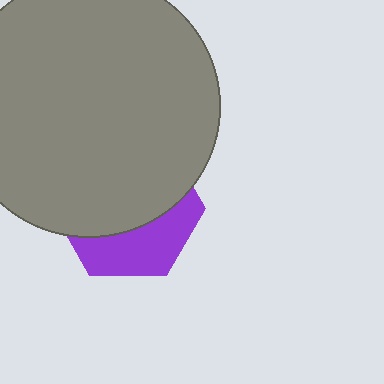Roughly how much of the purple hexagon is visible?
A small part of it is visible (roughly 36%).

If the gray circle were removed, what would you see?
You would see the complete purple hexagon.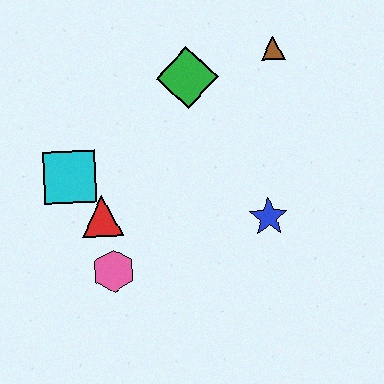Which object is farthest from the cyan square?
The brown triangle is farthest from the cyan square.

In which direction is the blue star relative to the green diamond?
The blue star is below the green diamond.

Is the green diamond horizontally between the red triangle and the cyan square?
No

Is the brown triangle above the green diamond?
Yes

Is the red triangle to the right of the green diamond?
No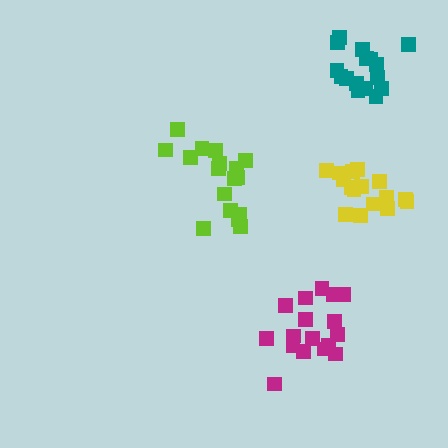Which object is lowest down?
The magenta cluster is bottommost.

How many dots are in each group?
Group 1: 16 dots, Group 2: 17 dots, Group 3: 17 dots, Group 4: 16 dots (66 total).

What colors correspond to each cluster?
The clusters are colored: yellow, magenta, lime, teal.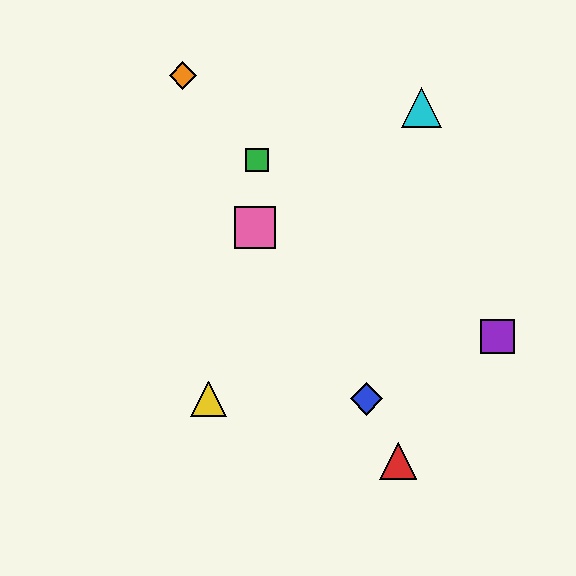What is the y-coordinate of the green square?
The green square is at y≈160.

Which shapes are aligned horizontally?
The blue diamond, the yellow triangle are aligned horizontally.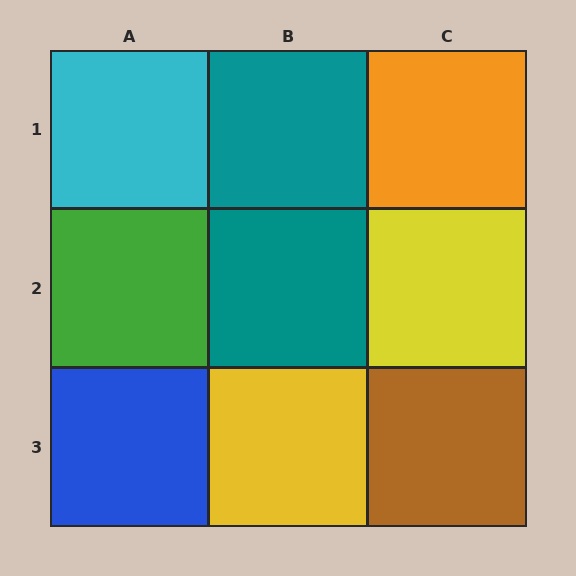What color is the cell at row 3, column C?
Brown.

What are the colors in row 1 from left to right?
Cyan, teal, orange.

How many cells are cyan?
1 cell is cyan.